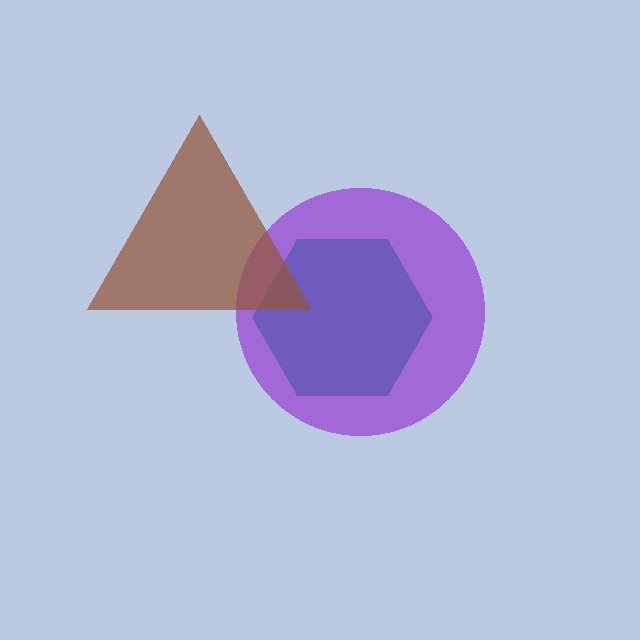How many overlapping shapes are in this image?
There are 3 overlapping shapes in the image.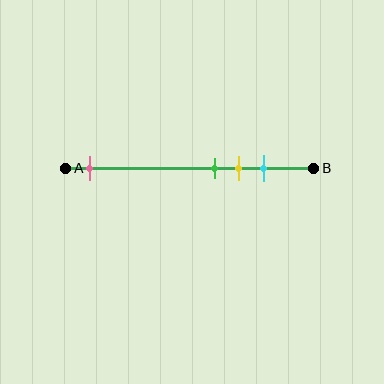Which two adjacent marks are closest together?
The green and yellow marks are the closest adjacent pair.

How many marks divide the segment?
There are 4 marks dividing the segment.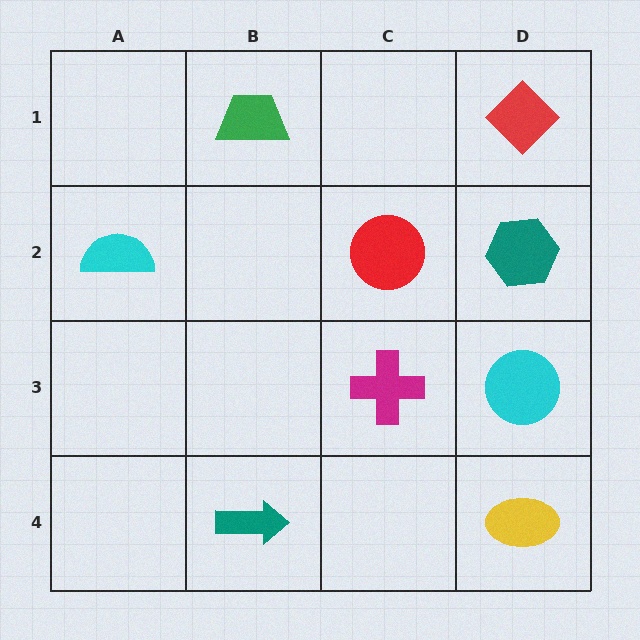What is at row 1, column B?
A green trapezoid.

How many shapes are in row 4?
2 shapes.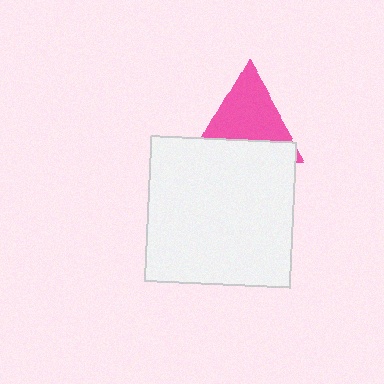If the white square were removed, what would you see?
You would see the complete pink triangle.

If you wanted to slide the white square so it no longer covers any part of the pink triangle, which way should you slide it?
Slide it down — that is the most direct way to separate the two shapes.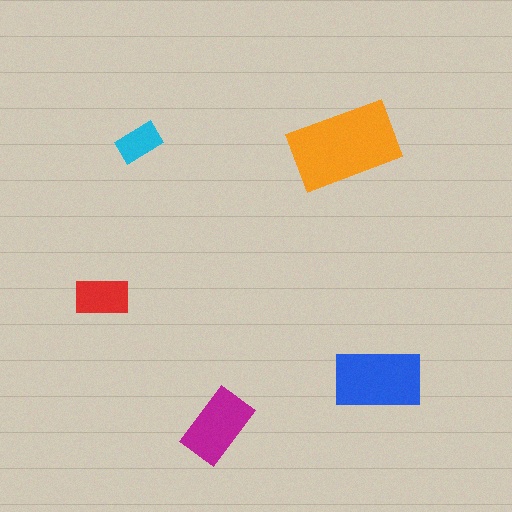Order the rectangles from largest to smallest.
the orange one, the blue one, the magenta one, the red one, the cyan one.